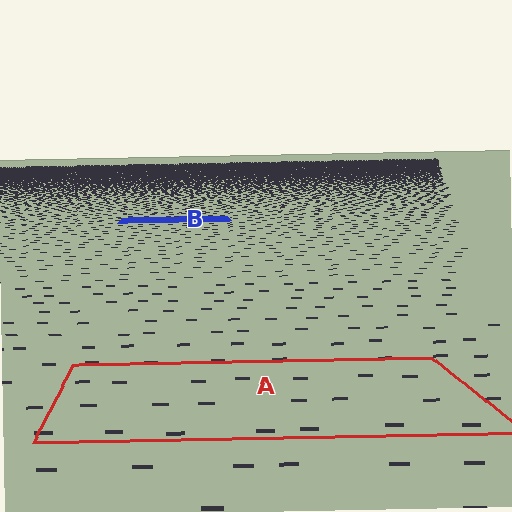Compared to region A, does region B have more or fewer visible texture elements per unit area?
Region B has more texture elements per unit area — they are packed more densely because it is farther away.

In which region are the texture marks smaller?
The texture marks are smaller in region B, because it is farther away.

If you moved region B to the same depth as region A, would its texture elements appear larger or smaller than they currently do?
They would appear larger. At a closer depth, the same texture elements are projected at a bigger on-screen size.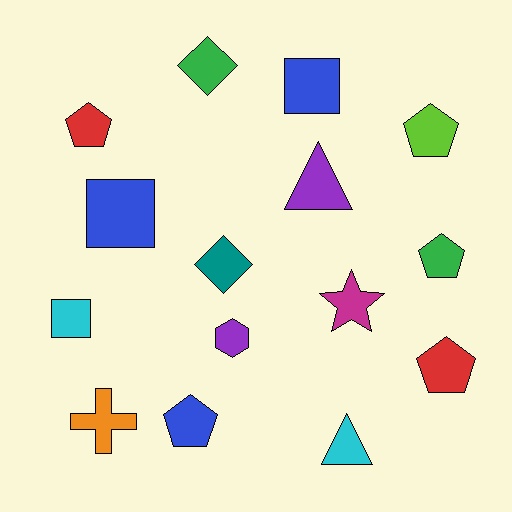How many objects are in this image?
There are 15 objects.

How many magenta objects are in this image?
There is 1 magenta object.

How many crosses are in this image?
There is 1 cross.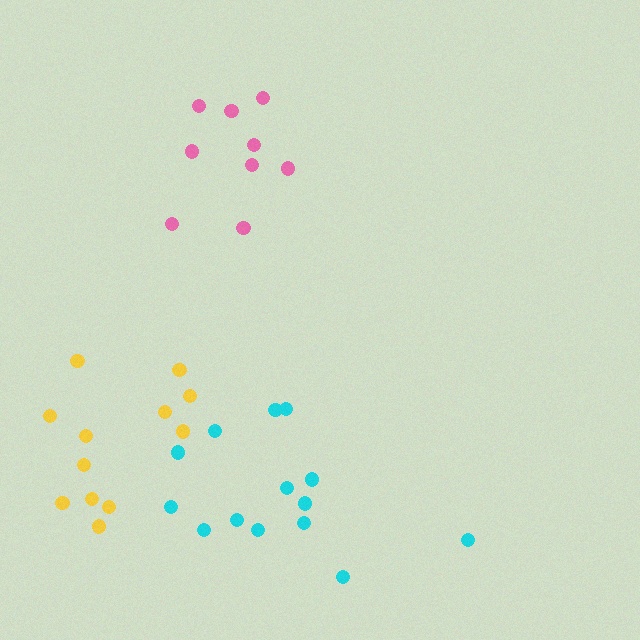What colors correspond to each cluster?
The clusters are colored: cyan, pink, yellow.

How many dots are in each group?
Group 1: 14 dots, Group 2: 9 dots, Group 3: 12 dots (35 total).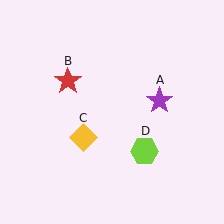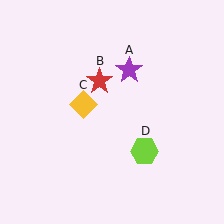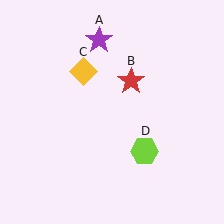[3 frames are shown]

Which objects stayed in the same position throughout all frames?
Lime hexagon (object D) remained stationary.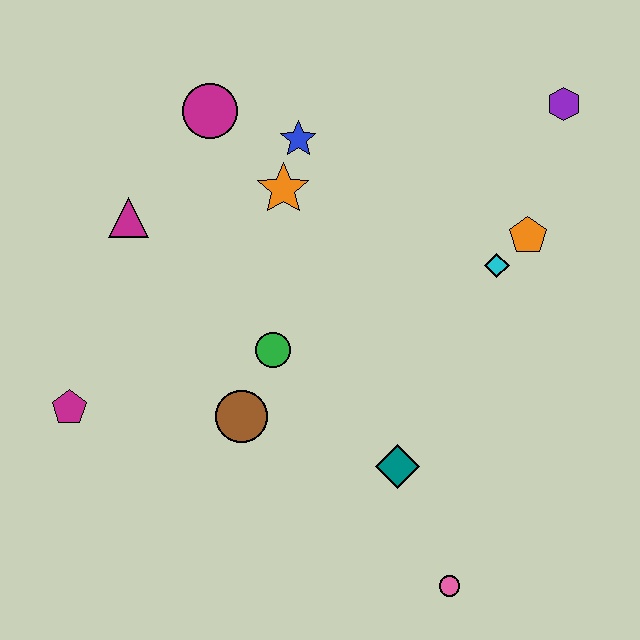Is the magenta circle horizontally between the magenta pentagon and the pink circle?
Yes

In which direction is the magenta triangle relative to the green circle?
The magenta triangle is to the left of the green circle.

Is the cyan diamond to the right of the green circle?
Yes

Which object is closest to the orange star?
The blue star is closest to the orange star.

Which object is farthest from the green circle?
The purple hexagon is farthest from the green circle.